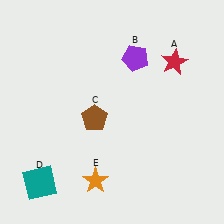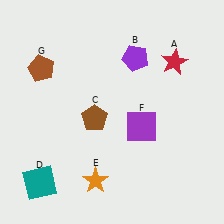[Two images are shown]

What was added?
A purple square (F), a brown pentagon (G) were added in Image 2.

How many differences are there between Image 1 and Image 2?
There are 2 differences between the two images.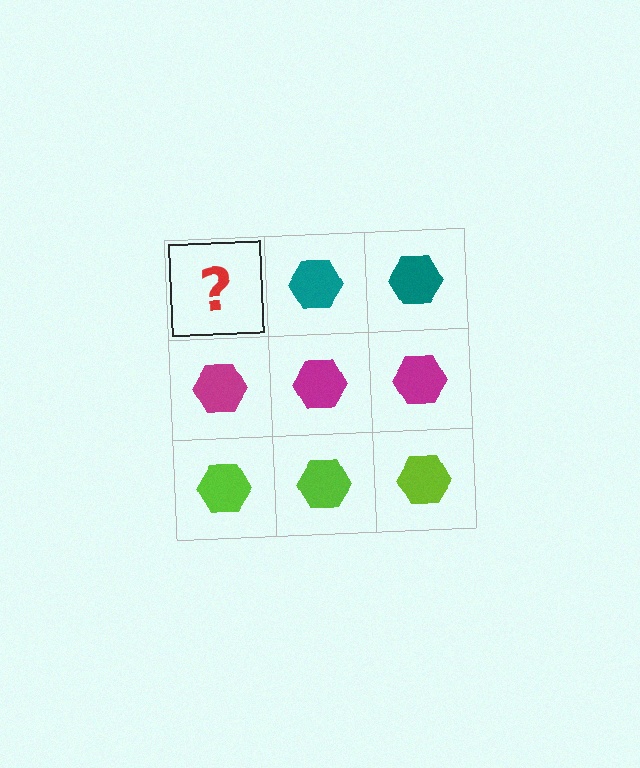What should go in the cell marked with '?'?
The missing cell should contain a teal hexagon.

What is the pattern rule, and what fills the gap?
The rule is that each row has a consistent color. The gap should be filled with a teal hexagon.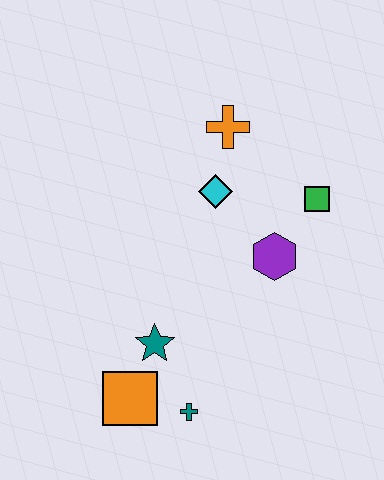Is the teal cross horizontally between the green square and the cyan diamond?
No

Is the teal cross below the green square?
Yes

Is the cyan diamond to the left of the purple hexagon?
Yes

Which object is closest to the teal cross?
The orange square is closest to the teal cross.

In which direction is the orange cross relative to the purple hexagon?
The orange cross is above the purple hexagon.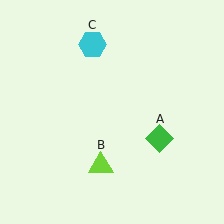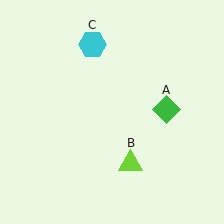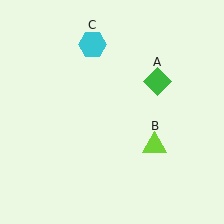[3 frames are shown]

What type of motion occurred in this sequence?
The green diamond (object A), lime triangle (object B) rotated counterclockwise around the center of the scene.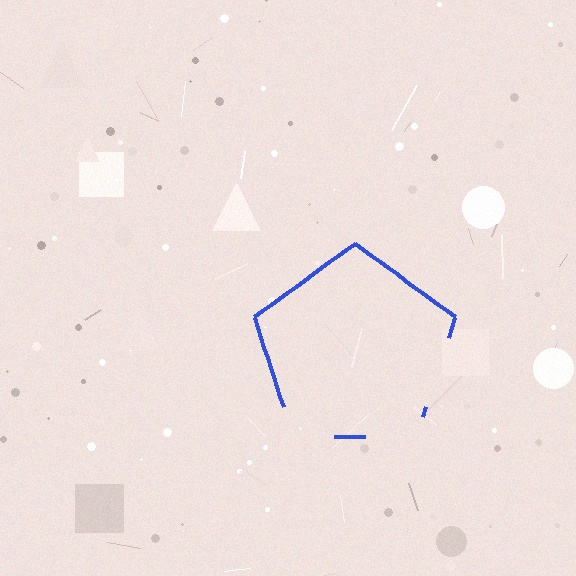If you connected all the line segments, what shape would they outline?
They would outline a pentagon.